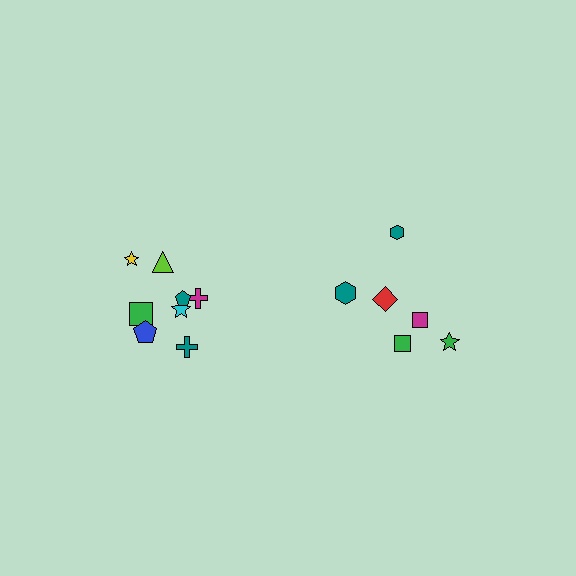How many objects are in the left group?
There are 8 objects.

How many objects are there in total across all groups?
There are 14 objects.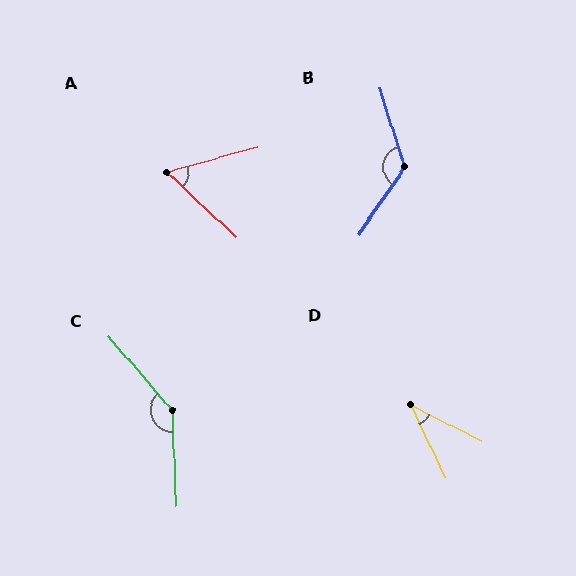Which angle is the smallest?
D, at approximately 38 degrees.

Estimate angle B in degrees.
Approximately 129 degrees.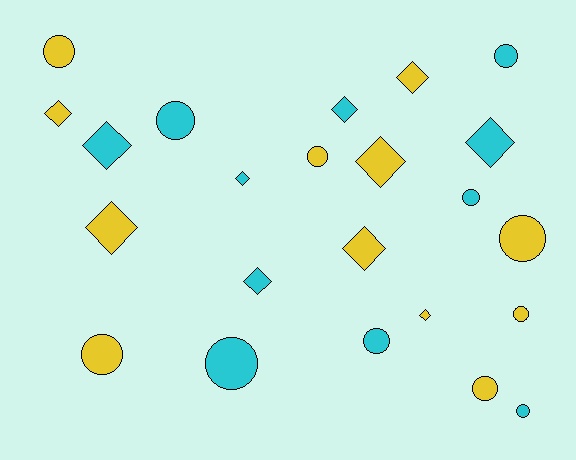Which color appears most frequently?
Yellow, with 12 objects.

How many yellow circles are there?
There are 6 yellow circles.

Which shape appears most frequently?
Circle, with 12 objects.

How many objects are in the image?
There are 23 objects.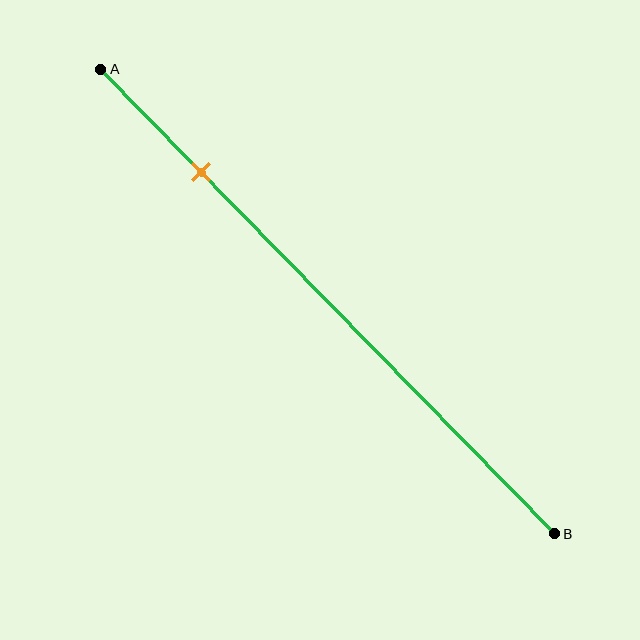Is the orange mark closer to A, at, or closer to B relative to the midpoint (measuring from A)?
The orange mark is closer to point A than the midpoint of segment AB.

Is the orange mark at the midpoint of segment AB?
No, the mark is at about 20% from A, not at the 50% midpoint.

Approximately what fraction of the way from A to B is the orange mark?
The orange mark is approximately 20% of the way from A to B.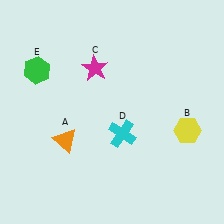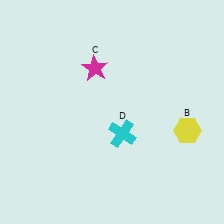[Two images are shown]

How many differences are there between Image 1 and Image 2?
There are 2 differences between the two images.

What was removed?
The green hexagon (E), the orange triangle (A) were removed in Image 2.